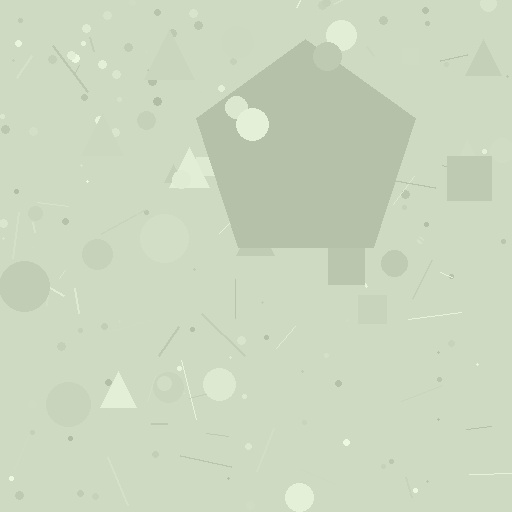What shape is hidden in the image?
A pentagon is hidden in the image.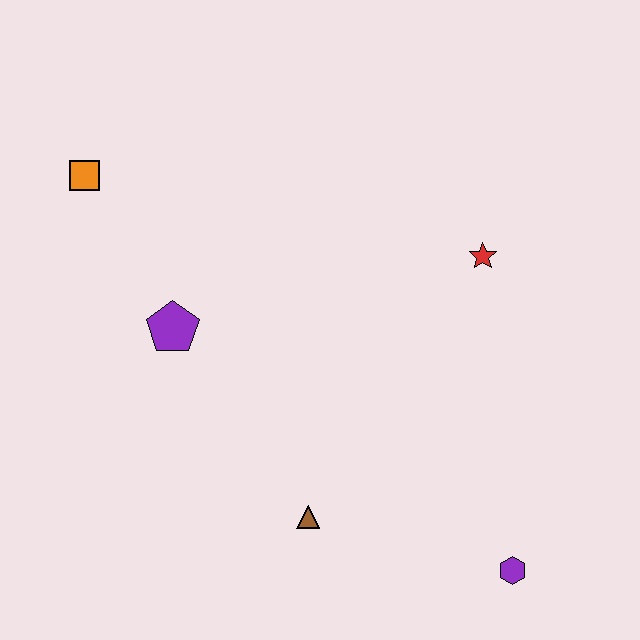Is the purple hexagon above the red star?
No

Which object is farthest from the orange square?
The purple hexagon is farthest from the orange square.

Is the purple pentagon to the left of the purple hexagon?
Yes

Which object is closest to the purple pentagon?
The orange square is closest to the purple pentagon.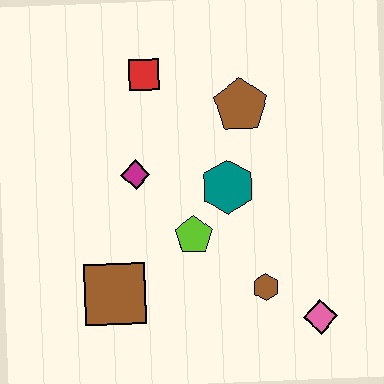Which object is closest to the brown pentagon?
The teal hexagon is closest to the brown pentagon.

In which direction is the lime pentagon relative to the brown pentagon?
The lime pentagon is below the brown pentagon.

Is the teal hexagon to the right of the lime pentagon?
Yes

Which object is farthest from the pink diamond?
The red square is farthest from the pink diamond.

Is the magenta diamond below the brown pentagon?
Yes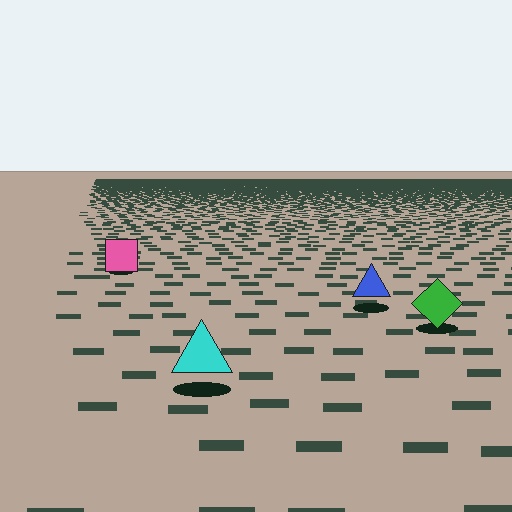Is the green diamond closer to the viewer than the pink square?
Yes. The green diamond is closer — you can tell from the texture gradient: the ground texture is coarser near it.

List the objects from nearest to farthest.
From nearest to farthest: the cyan triangle, the green diamond, the blue triangle, the pink square.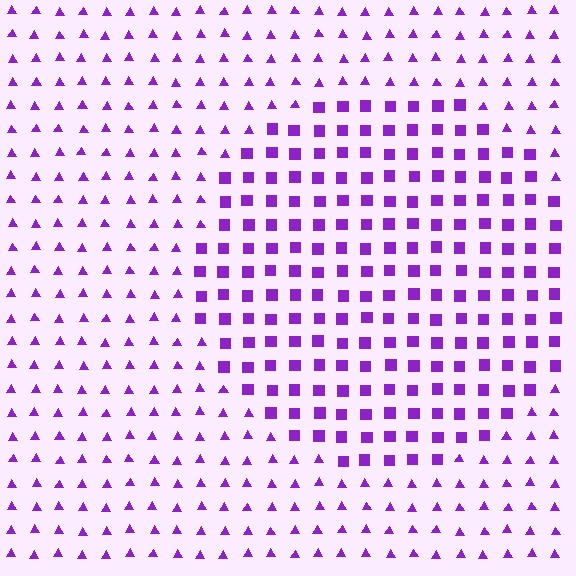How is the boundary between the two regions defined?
The boundary is defined by a change in element shape: squares inside vs. triangles outside. All elements share the same color and spacing.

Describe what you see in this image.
The image is filled with small purple elements arranged in a uniform grid. A circle-shaped region contains squares, while the surrounding area contains triangles. The boundary is defined purely by the change in element shape.